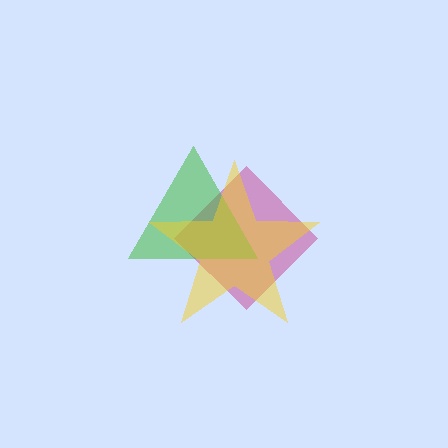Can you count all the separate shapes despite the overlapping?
Yes, there are 3 separate shapes.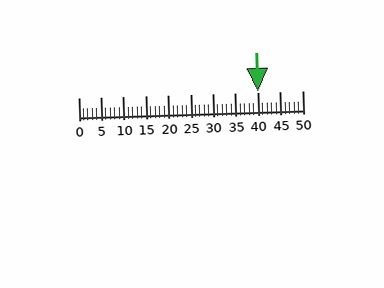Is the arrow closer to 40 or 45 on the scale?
The arrow is closer to 40.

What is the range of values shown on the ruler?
The ruler shows values from 0 to 50.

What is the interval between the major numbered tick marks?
The major tick marks are spaced 5 units apart.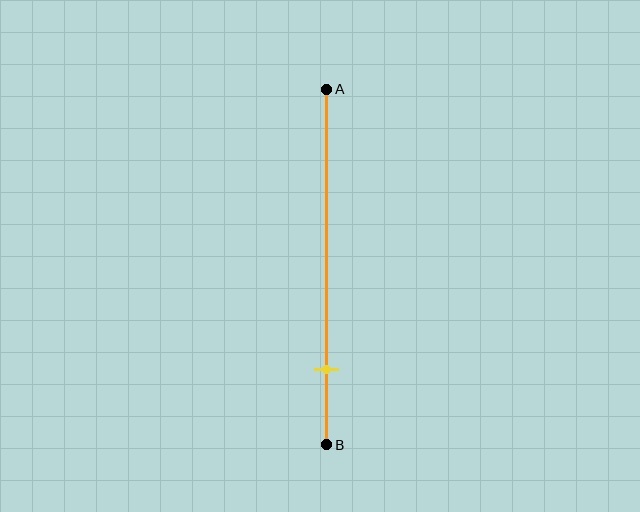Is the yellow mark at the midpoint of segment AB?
No, the mark is at about 80% from A, not at the 50% midpoint.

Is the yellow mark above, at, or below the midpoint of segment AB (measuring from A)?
The yellow mark is below the midpoint of segment AB.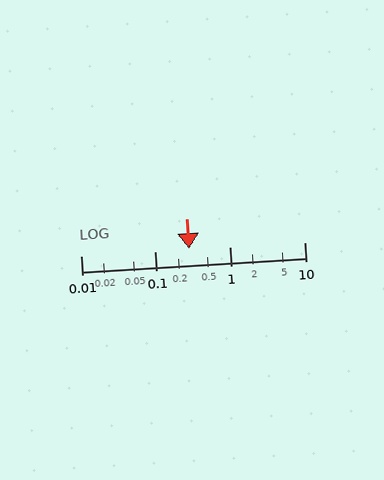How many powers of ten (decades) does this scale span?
The scale spans 3 decades, from 0.01 to 10.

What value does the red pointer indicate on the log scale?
The pointer indicates approximately 0.28.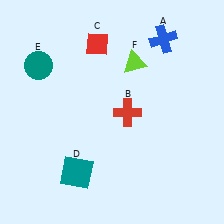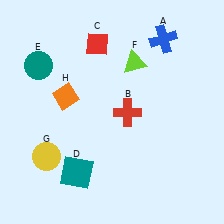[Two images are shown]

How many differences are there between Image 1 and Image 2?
There are 2 differences between the two images.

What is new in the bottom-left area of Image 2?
A yellow circle (G) was added in the bottom-left area of Image 2.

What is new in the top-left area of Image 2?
An orange diamond (H) was added in the top-left area of Image 2.